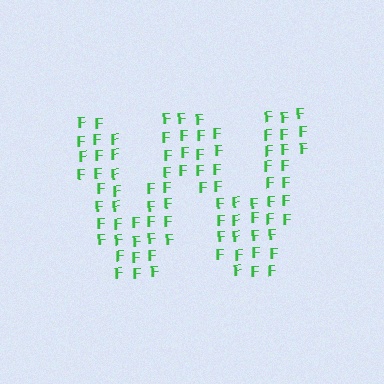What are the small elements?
The small elements are letter F's.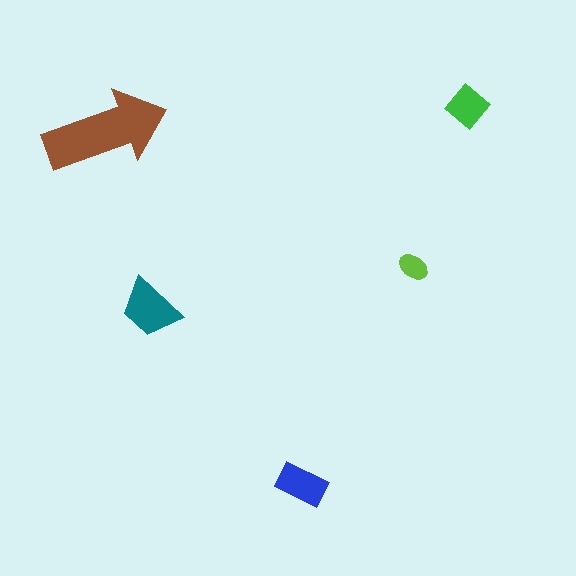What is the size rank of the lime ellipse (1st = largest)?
5th.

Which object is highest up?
The green diamond is topmost.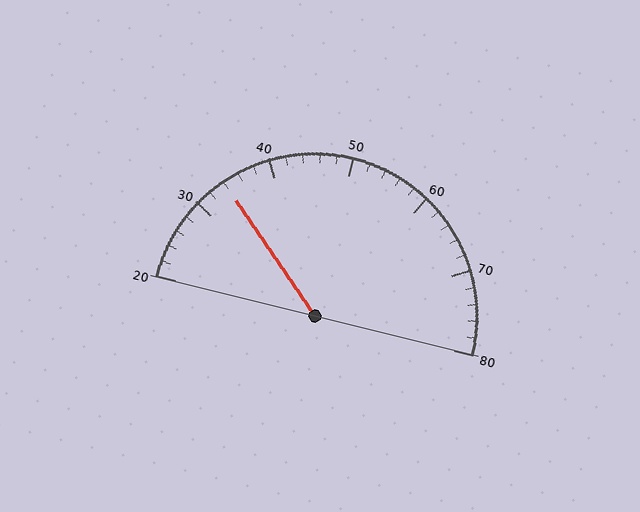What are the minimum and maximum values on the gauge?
The gauge ranges from 20 to 80.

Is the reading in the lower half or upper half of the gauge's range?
The reading is in the lower half of the range (20 to 80).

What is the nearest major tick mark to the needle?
The nearest major tick mark is 30.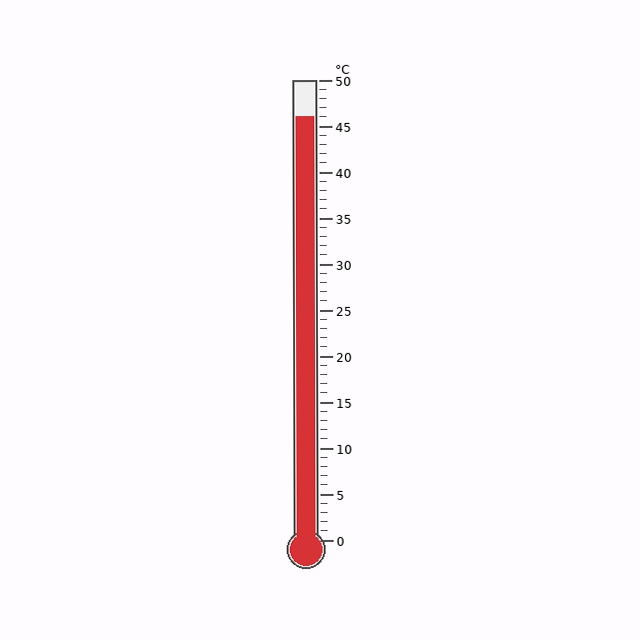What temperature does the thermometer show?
The thermometer shows approximately 46°C.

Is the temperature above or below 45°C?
The temperature is above 45°C.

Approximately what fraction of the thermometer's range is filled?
The thermometer is filled to approximately 90% of its range.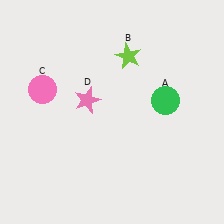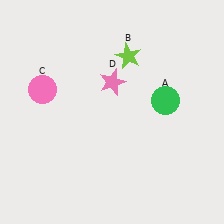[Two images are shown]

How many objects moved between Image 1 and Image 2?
1 object moved between the two images.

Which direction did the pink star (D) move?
The pink star (D) moved right.